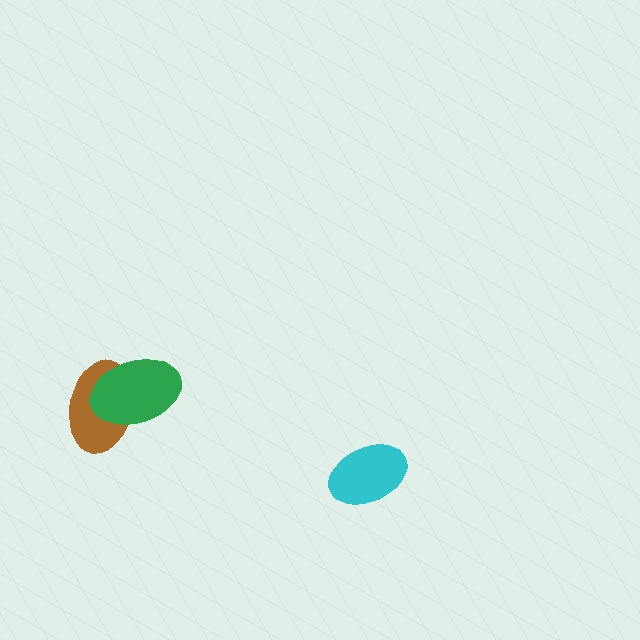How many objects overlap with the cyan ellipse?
0 objects overlap with the cyan ellipse.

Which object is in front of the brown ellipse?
The green ellipse is in front of the brown ellipse.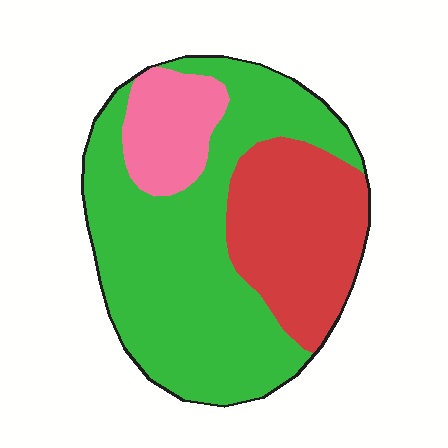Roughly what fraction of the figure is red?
Red covers about 30% of the figure.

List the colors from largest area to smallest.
From largest to smallest: green, red, pink.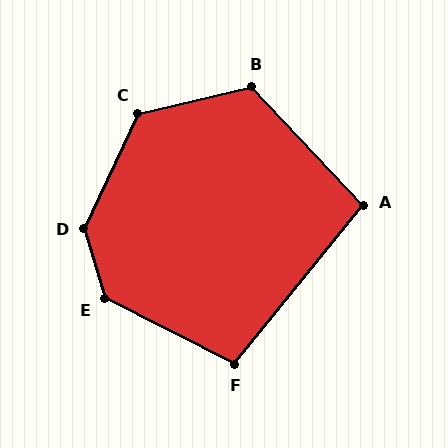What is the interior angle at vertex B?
Approximately 120 degrees (obtuse).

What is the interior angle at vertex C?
Approximately 128 degrees (obtuse).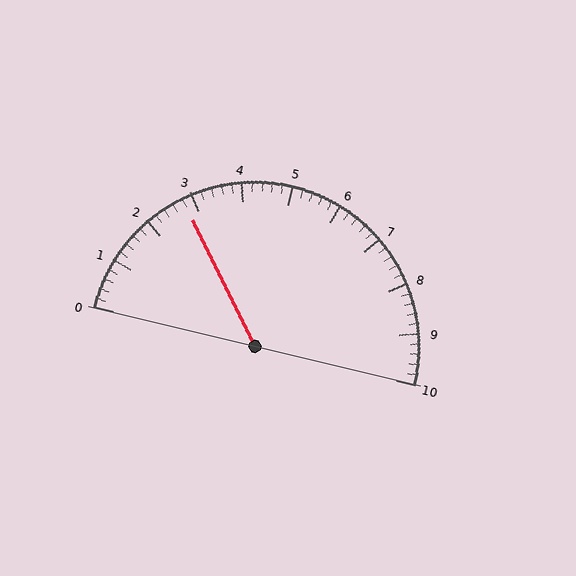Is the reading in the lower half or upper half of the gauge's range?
The reading is in the lower half of the range (0 to 10).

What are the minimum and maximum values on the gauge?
The gauge ranges from 0 to 10.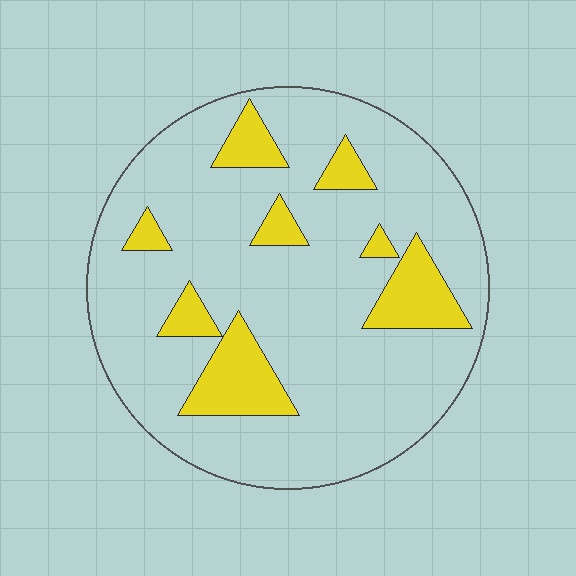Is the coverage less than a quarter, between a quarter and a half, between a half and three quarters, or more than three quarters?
Less than a quarter.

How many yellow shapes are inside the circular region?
8.